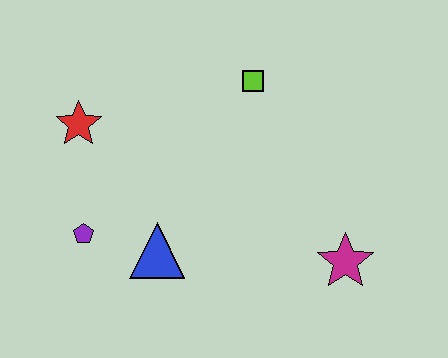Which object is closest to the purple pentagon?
The blue triangle is closest to the purple pentagon.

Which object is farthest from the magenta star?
The red star is farthest from the magenta star.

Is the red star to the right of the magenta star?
No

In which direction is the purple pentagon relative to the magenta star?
The purple pentagon is to the left of the magenta star.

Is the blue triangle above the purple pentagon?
No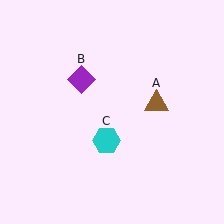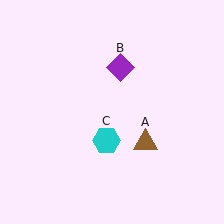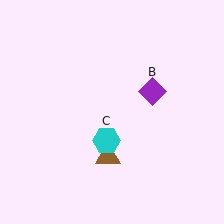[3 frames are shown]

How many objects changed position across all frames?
2 objects changed position: brown triangle (object A), purple diamond (object B).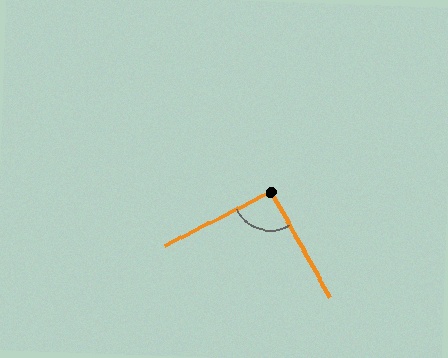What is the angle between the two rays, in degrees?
Approximately 92 degrees.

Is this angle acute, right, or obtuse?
It is approximately a right angle.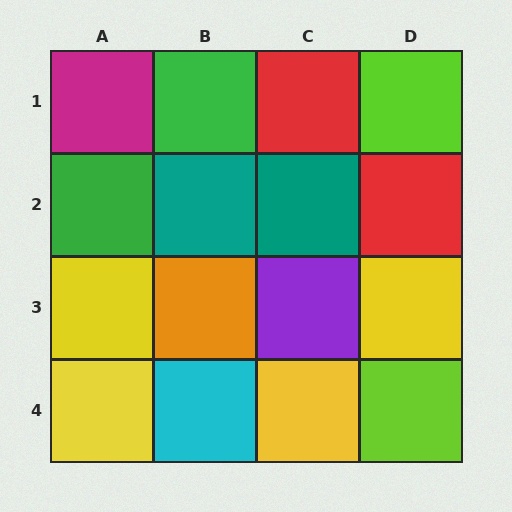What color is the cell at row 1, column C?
Red.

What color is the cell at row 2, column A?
Green.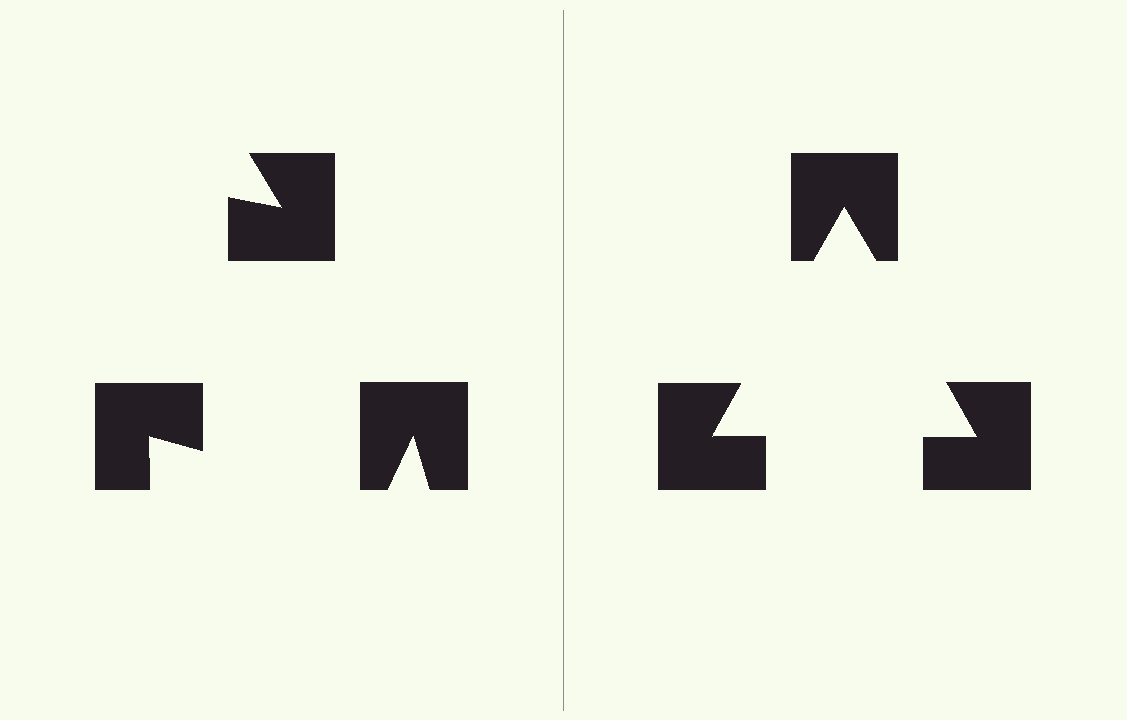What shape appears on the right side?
An illusory triangle.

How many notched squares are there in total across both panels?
6 — 3 on each side.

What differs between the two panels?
The notched squares are positioned identically on both sides; only the wedge orientations differ. On the right they align to a triangle; on the left they are misaligned.